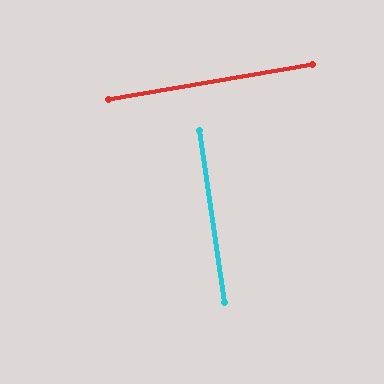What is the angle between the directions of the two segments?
Approximately 88 degrees.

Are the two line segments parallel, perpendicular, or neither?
Perpendicular — they meet at approximately 88°.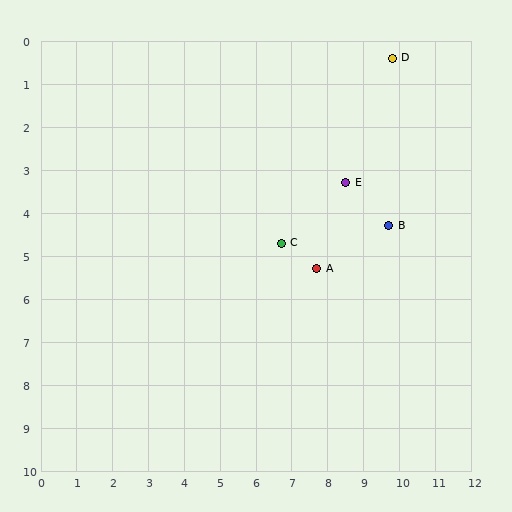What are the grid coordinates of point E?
Point E is at approximately (8.5, 3.3).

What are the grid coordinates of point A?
Point A is at approximately (7.7, 5.3).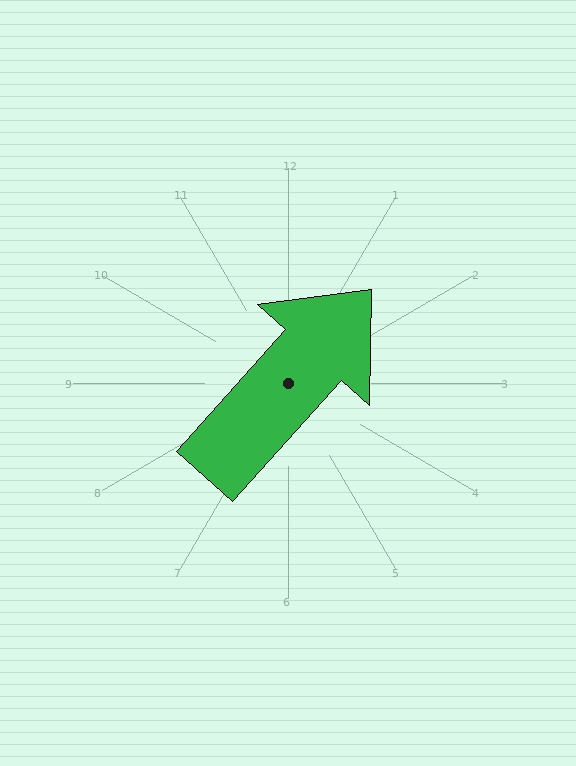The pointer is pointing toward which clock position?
Roughly 1 o'clock.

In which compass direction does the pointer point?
Northeast.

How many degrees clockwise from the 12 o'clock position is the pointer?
Approximately 42 degrees.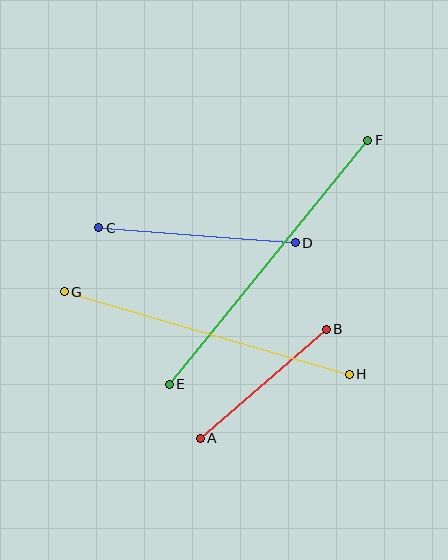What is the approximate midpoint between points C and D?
The midpoint is at approximately (197, 235) pixels.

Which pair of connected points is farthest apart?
Points E and F are farthest apart.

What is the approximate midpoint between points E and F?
The midpoint is at approximately (268, 262) pixels.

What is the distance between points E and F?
The distance is approximately 315 pixels.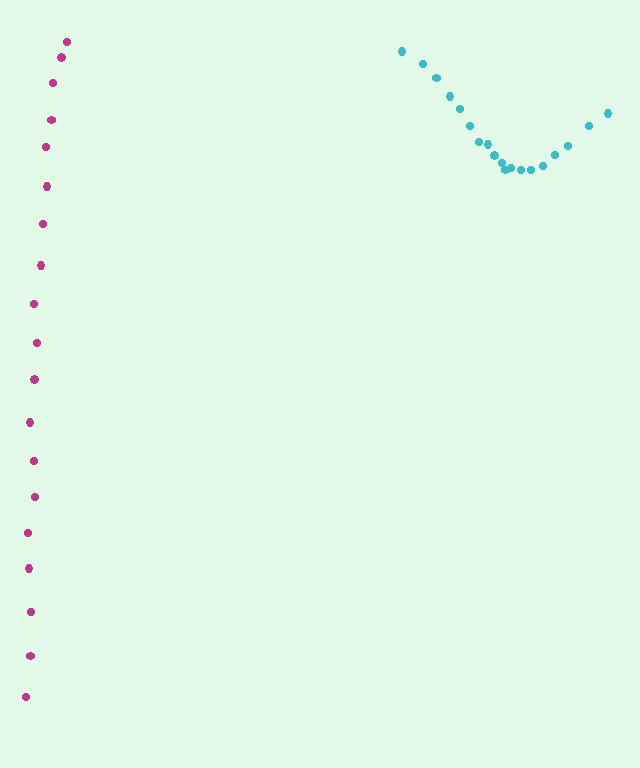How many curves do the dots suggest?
There are 2 distinct paths.